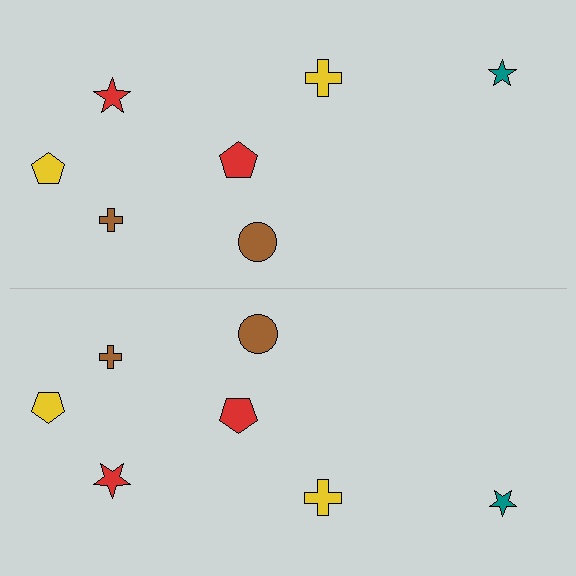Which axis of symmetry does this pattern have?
The pattern has a horizontal axis of symmetry running through the center of the image.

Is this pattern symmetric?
Yes, this pattern has bilateral (reflection) symmetry.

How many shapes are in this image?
There are 14 shapes in this image.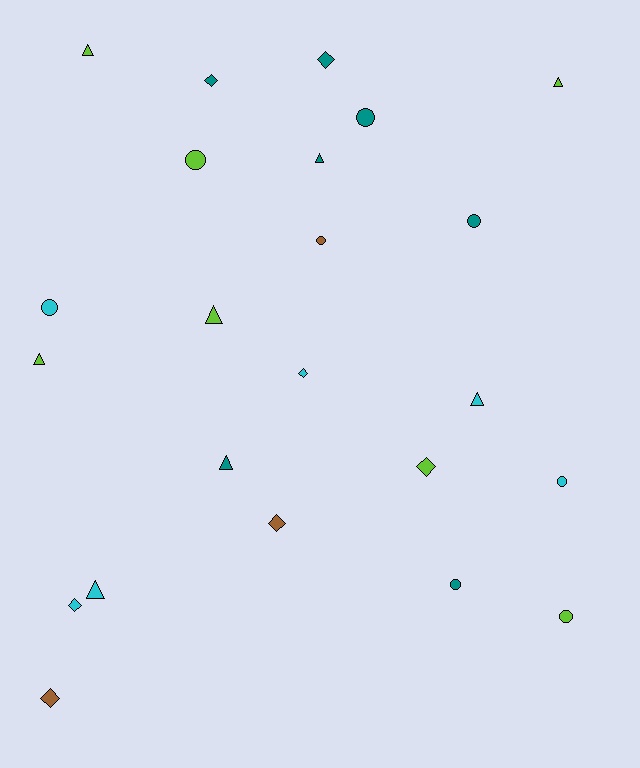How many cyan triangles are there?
There are 2 cyan triangles.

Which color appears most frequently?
Teal, with 7 objects.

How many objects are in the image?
There are 23 objects.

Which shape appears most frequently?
Triangle, with 8 objects.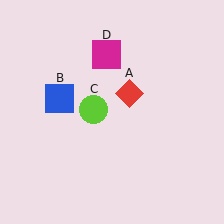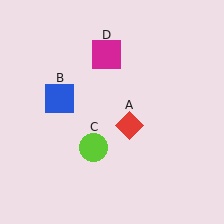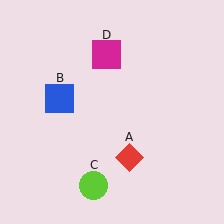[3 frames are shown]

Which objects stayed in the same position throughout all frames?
Blue square (object B) and magenta square (object D) remained stationary.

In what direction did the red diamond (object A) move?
The red diamond (object A) moved down.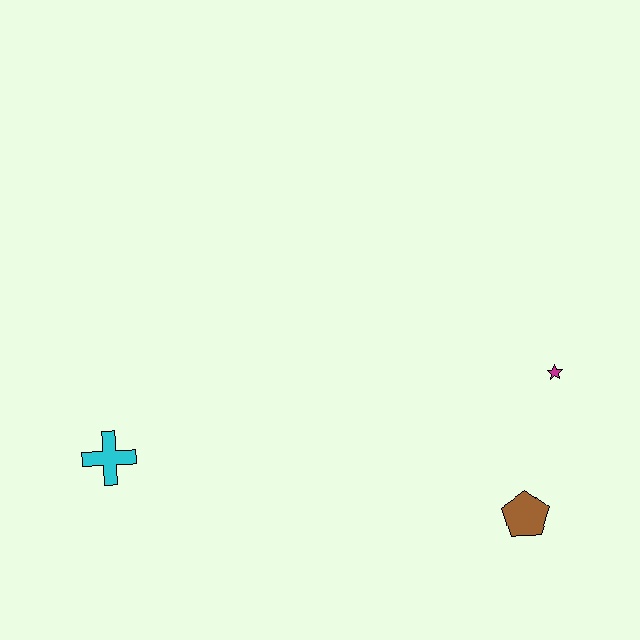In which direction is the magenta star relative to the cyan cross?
The magenta star is to the right of the cyan cross.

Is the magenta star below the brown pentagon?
No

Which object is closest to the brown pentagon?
The magenta star is closest to the brown pentagon.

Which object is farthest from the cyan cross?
The magenta star is farthest from the cyan cross.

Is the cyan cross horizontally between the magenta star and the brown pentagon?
No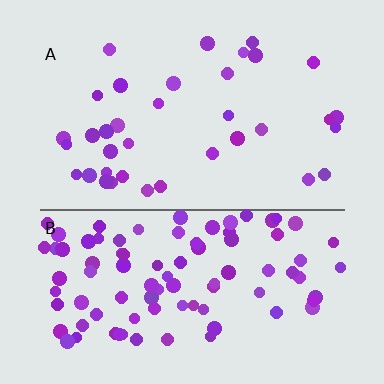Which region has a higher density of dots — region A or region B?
B (the bottom).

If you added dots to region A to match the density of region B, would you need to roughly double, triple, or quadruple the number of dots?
Approximately triple.